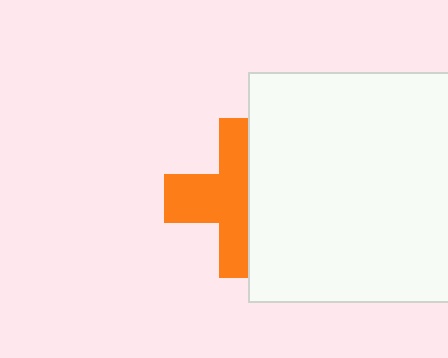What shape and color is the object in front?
The object in front is a white square.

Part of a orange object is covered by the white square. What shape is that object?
It is a cross.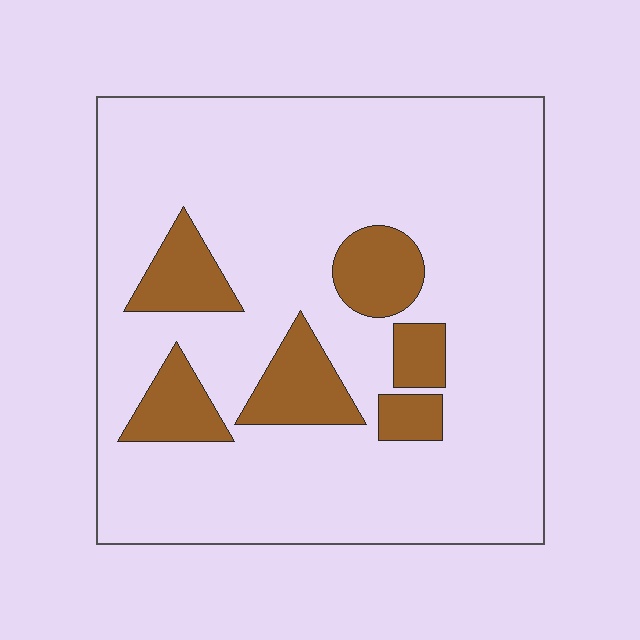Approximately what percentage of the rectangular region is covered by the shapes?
Approximately 15%.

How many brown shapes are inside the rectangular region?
6.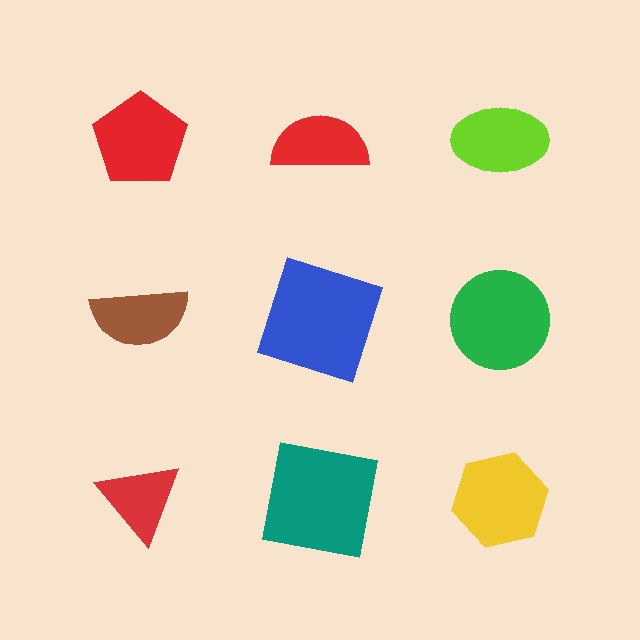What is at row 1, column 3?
A lime ellipse.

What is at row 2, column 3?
A green circle.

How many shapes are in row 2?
3 shapes.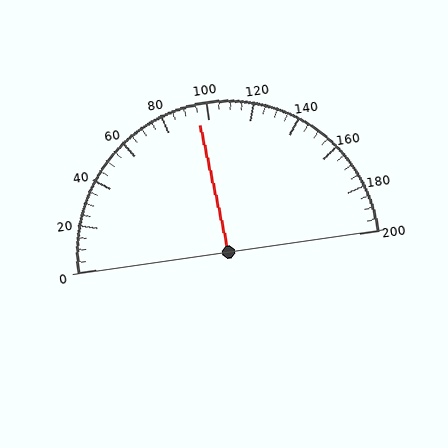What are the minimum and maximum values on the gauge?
The gauge ranges from 0 to 200.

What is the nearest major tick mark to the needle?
The nearest major tick mark is 100.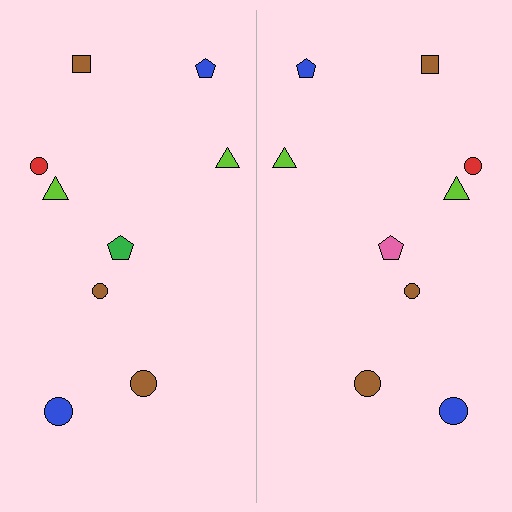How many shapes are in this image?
There are 18 shapes in this image.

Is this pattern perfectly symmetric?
No, the pattern is not perfectly symmetric. The pink pentagon on the right side breaks the symmetry — its mirror counterpart is green.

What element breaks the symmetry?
The pink pentagon on the right side breaks the symmetry — its mirror counterpart is green.